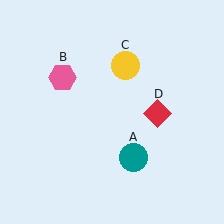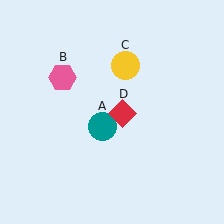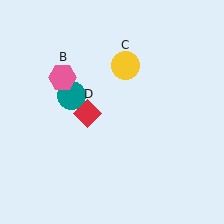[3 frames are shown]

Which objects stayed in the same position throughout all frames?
Pink hexagon (object B) and yellow circle (object C) remained stationary.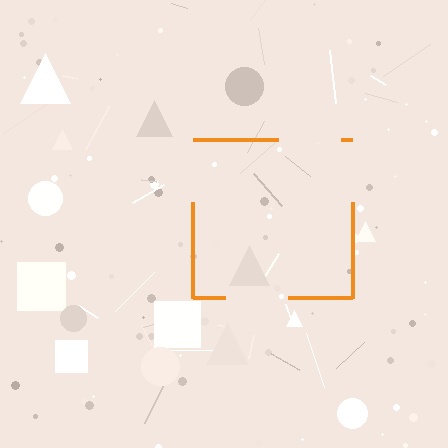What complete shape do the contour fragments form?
The contour fragments form a square.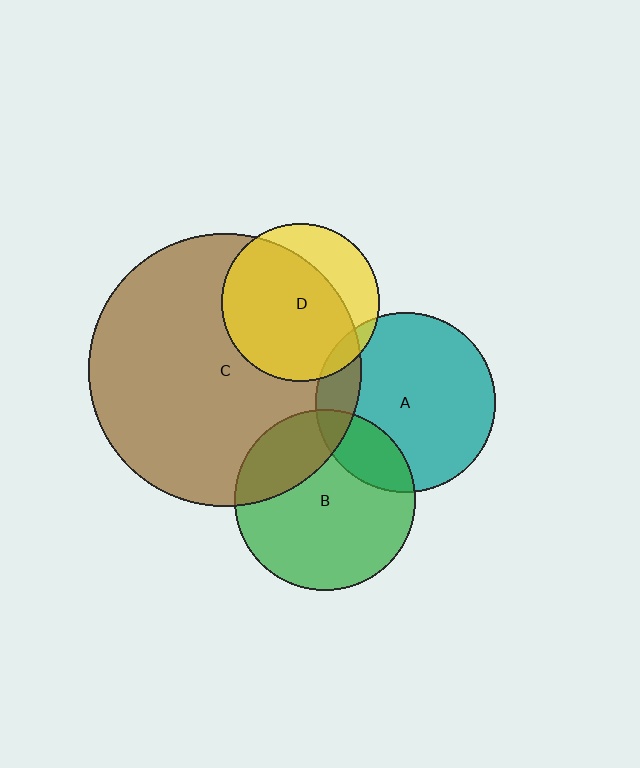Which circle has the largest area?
Circle C (brown).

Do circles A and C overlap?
Yes.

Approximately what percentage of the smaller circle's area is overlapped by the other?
Approximately 15%.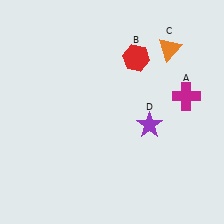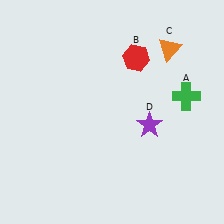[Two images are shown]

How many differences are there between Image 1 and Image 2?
There is 1 difference between the two images.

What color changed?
The cross (A) changed from magenta in Image 1 to green in Image 2.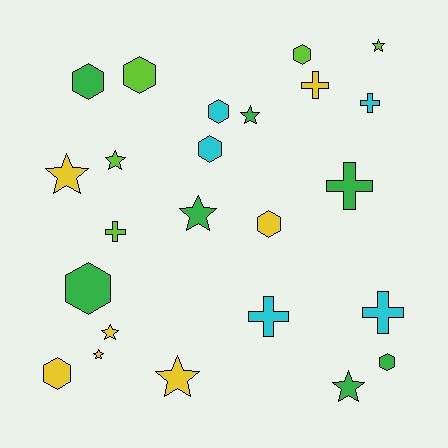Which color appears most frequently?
Yellow, with 7 objects.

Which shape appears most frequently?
Hexagon, with 9 objects.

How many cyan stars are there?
There are no cyan stars.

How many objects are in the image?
There are 24 objects.